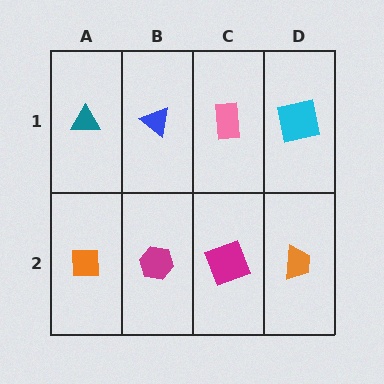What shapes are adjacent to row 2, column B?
A blue triangle (row 1, column B), an orange square (row 2, column A), a magenta square (row 2, column C).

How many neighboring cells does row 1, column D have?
2.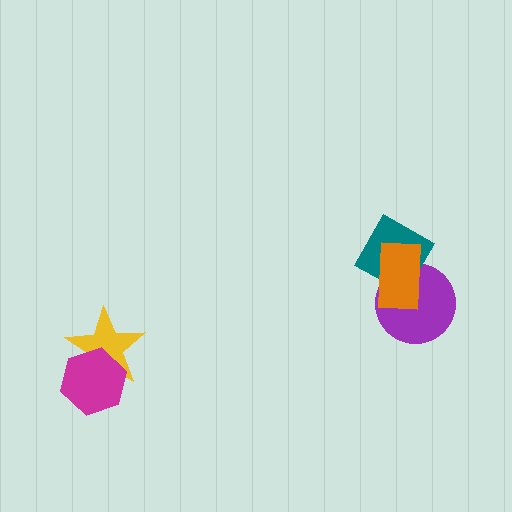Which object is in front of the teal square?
The orange rectangle is in front of the teal square.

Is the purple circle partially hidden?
Yes, it is partially covered by another shape.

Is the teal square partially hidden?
Yes, it is partially covered by another shape.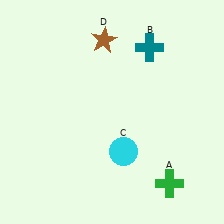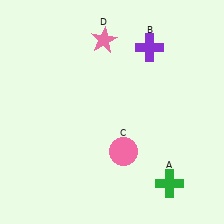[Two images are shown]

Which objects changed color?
B changed from teal to purple. C changed from cyan to pink. D changed from brown to pink.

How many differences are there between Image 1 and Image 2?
There are 3 differences between the two images.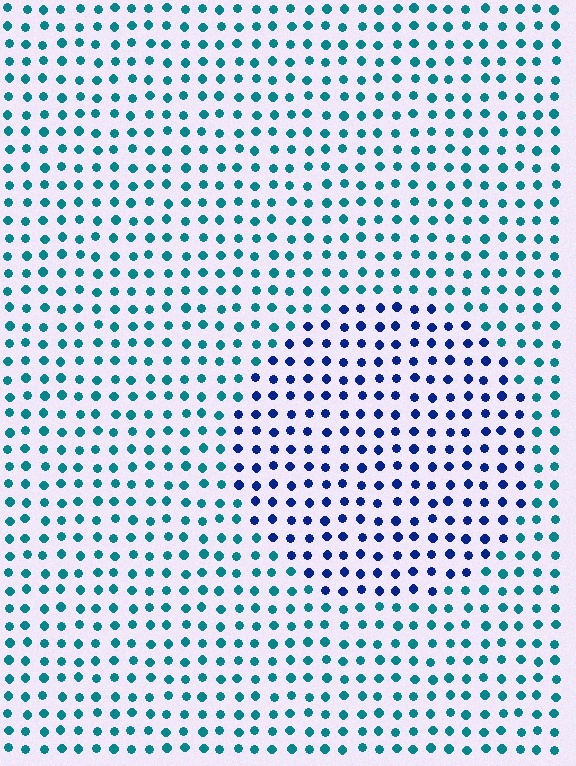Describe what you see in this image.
The image is filled with small teal elements in a uniform arrangement. A circle-shaped region is visible where the elements are tinted to a slightly different hue, forming a subtle color boundary.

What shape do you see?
I see a circle.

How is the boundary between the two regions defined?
The boundary is defined purely by a slight shift in hue (about 46 degrees). Spacing, size, and orientation are identical on both sides.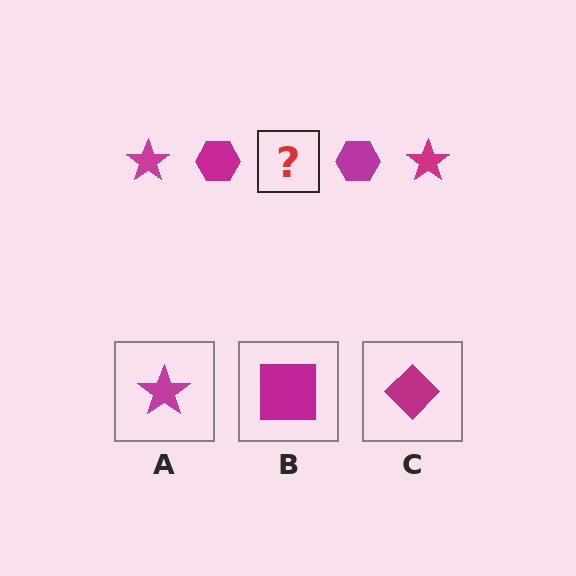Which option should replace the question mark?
Option A.